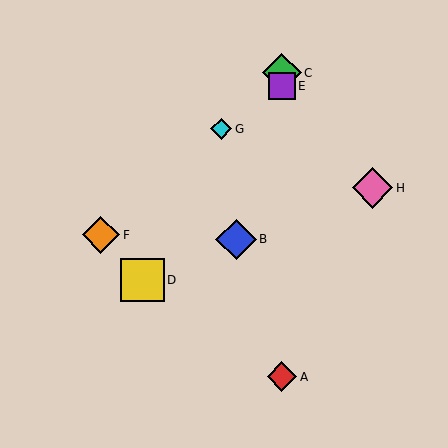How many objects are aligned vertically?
3 objects (A, C, E) are aligned vertically.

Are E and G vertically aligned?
No, E is at x≈282 and G is at x≈221.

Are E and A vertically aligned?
Yes, both are at x≈282.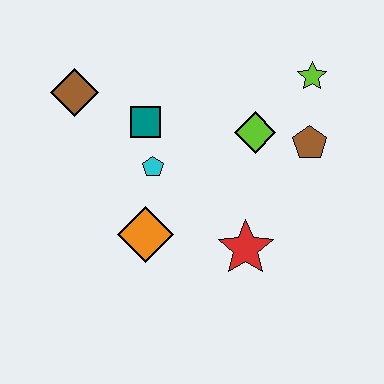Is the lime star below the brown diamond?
No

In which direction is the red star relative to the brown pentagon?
The red star is below the brown pentagon.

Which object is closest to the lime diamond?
The brown pentagon is closest to the lime diamond.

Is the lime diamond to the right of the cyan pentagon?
Yes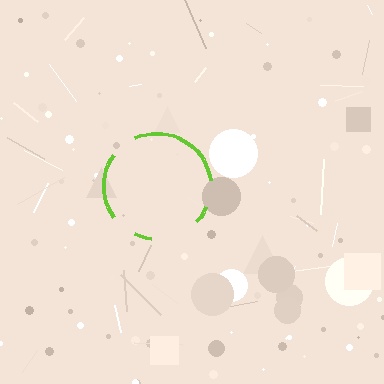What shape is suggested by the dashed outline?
The dashed outline suggests a circle.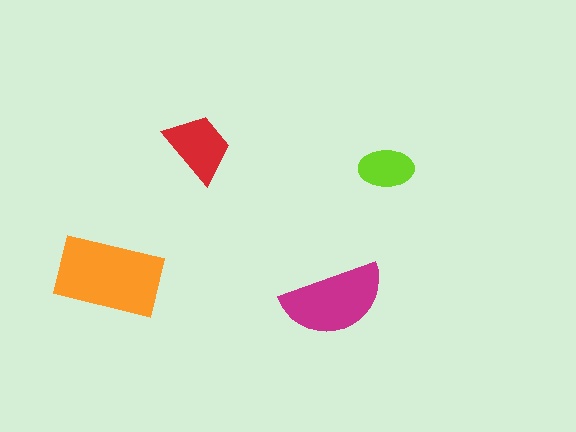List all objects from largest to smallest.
The orange rectangle, the magenta semicircle, the red trapezoid, the lime ellipse.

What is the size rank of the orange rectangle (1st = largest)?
1st.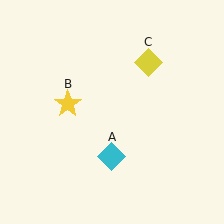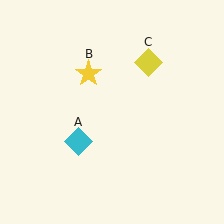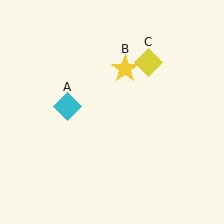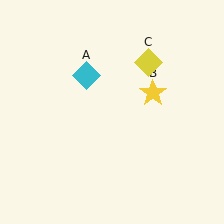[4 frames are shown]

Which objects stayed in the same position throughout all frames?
Yellow diamond (object C) remained stationary.